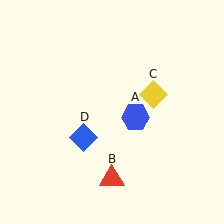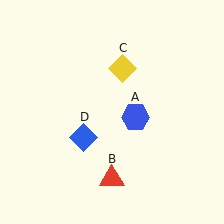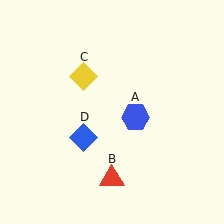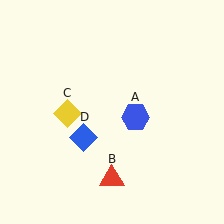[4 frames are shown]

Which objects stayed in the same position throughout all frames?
Blue hexagon (object A) and red triangle (object B) and blue diamond (object D) remained stationary.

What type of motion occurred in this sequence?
The yellow diamond (object C) rotated counterclockwise around the center of the scene.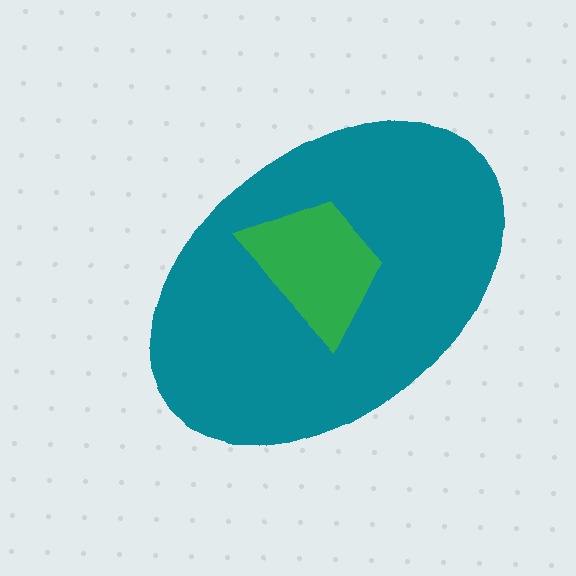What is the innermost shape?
The green trapezoid.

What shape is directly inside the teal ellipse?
The green trapezoid.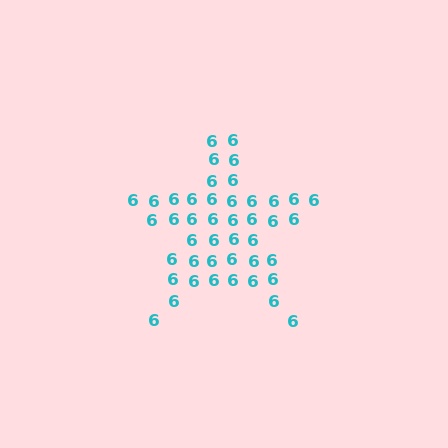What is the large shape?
The large shape is a star.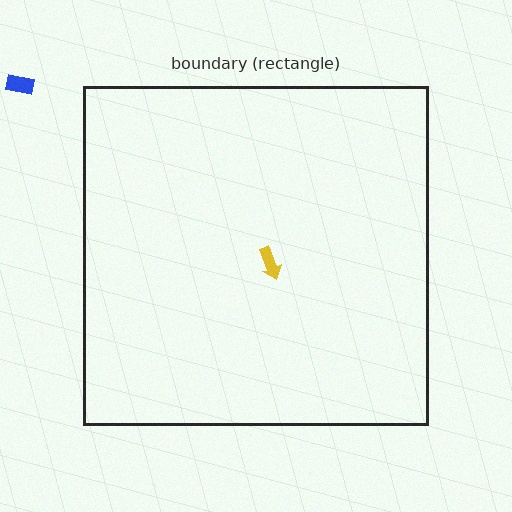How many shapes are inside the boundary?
1 inside, 1 outside.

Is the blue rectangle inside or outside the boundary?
Outside.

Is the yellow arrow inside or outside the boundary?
Inside.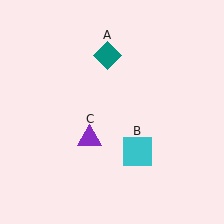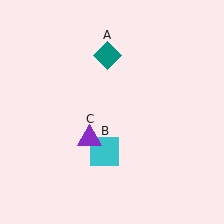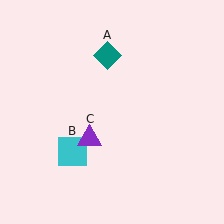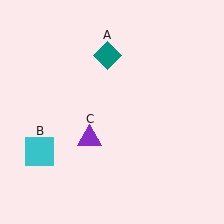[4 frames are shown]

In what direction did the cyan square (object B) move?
The cyan square (object B) moved left.